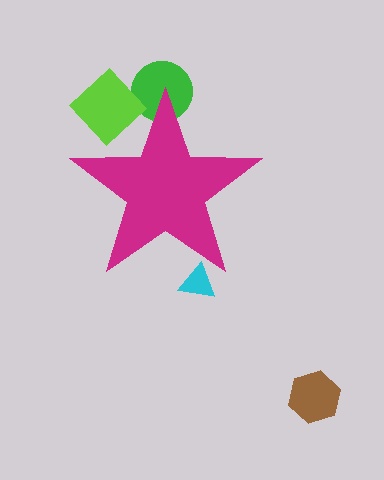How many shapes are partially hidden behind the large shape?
3 shapes are partially hidden.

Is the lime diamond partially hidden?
Yes, the lime diamond is partially hidden behind the magenta star.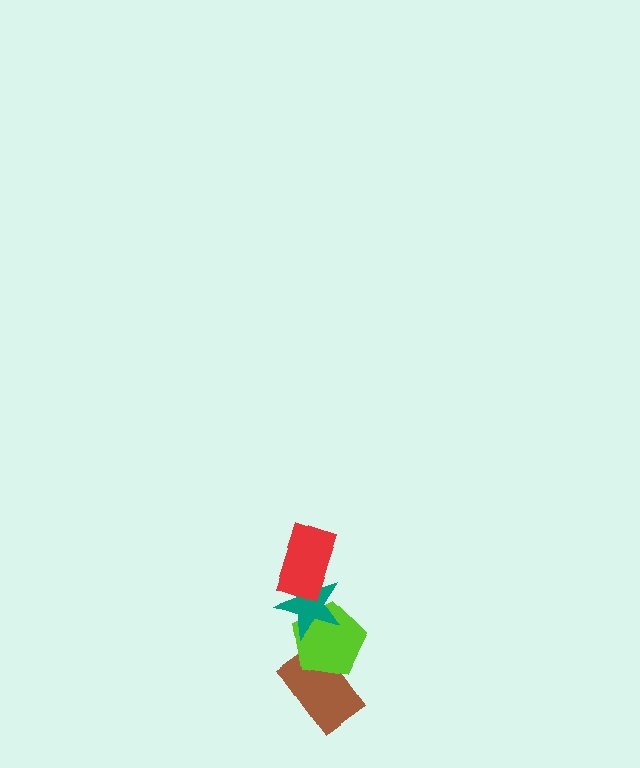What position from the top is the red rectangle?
The red rectangle is 1st from the top.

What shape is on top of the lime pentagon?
The teal star is on top of the lime pentagon.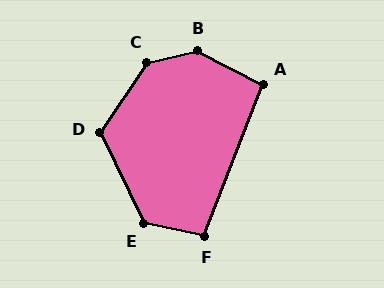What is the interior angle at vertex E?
Approximately 128 degrees (obtuse).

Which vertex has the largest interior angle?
B, at approximately 141 degrees.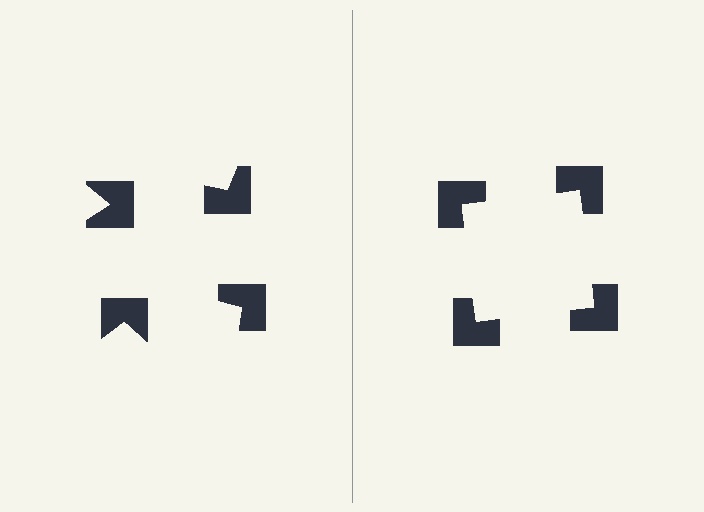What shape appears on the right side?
An illusory square.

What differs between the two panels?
The notched squares are positioned identically on both sides; only the wedge orientations differ. On the right they align to a square; on the left they are misaligned.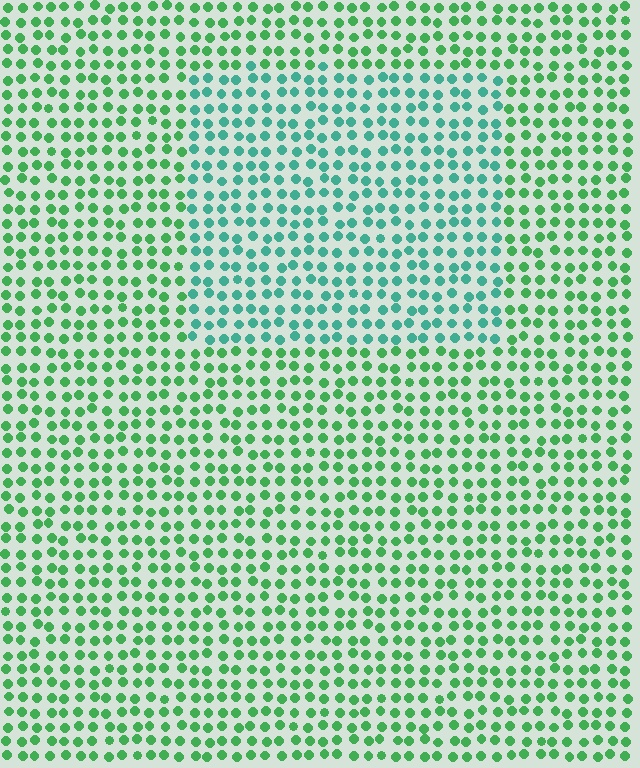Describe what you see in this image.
The image is filled with small green elements in a uniform arrangement. A rectangle-shaped region is visible where the elements are tinted to a slightly different hue, forming a subtle color boundary.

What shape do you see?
I see a rectangle.